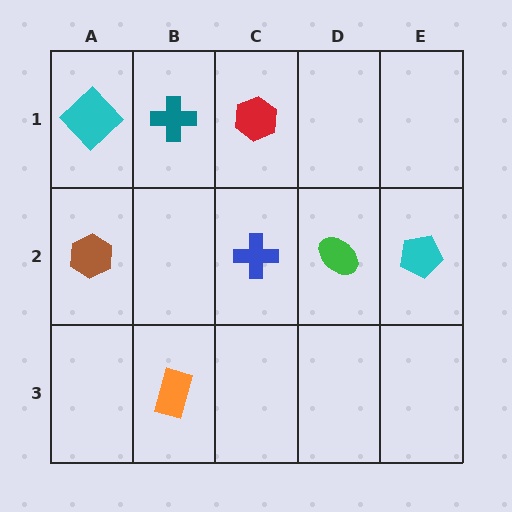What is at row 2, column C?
A blue cross.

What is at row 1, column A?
A cyan diamond.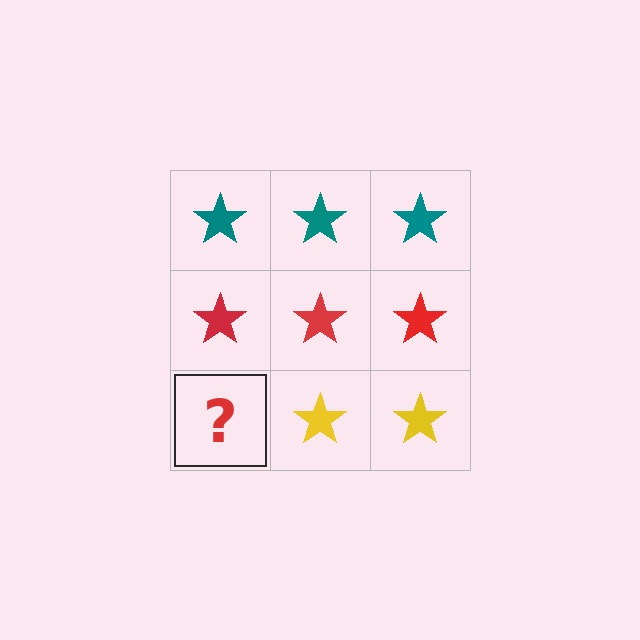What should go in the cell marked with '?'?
The missing cell should contain a yellow star.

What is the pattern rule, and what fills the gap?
The rule is that each row has a consistent color. The gap should be filled with a yellow star.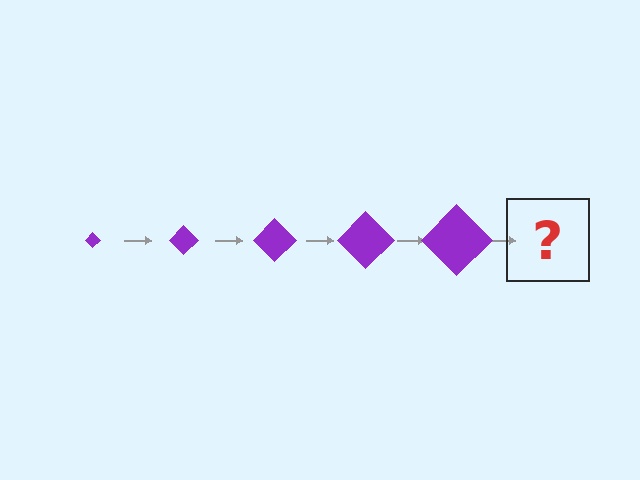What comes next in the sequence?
The next element should be a purple diamond, larger than the previous one.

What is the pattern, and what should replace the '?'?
The pattern is that the diamond gets progressively larger each step. The '?' should be a purple diamond, larger than the previous one.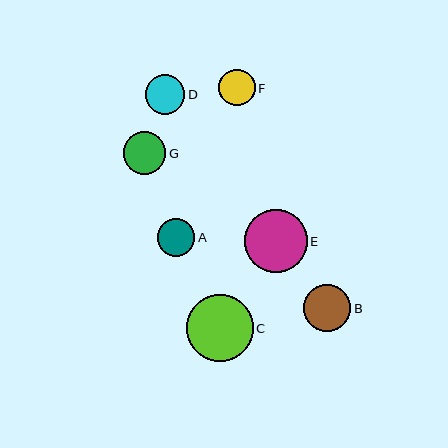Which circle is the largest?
Circle C is the largest with a size of approximately 67 pixels.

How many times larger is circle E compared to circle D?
Circle E is approximately 1.6 times the size of circle D.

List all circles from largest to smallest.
From largest to smallest: C, E, B, G, D, A, F.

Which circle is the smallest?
Circle F is the smallest with a size of approximately 36 pixels.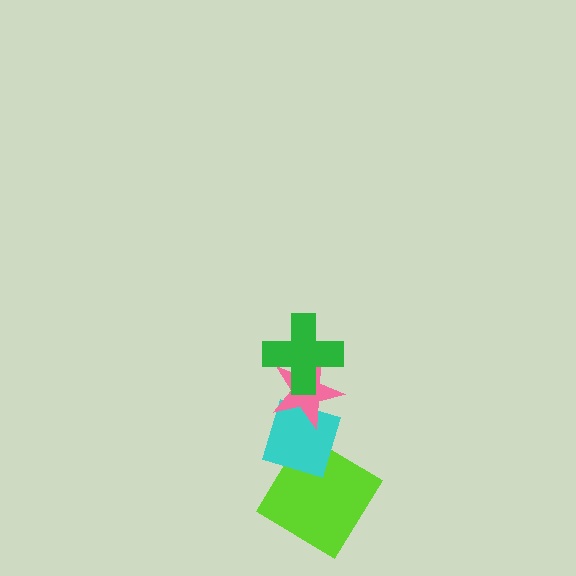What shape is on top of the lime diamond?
The cyan diamond is on top of the lime diamond.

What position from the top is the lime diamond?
The lime diamond is 4th from the top.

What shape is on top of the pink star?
The green cross is on top of the pink star.